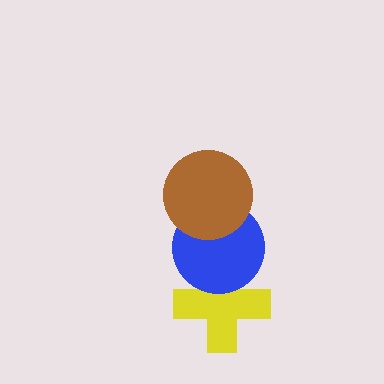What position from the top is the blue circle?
The blue circle is 2nd from the top.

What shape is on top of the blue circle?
The brown circle is on top of the blue circle.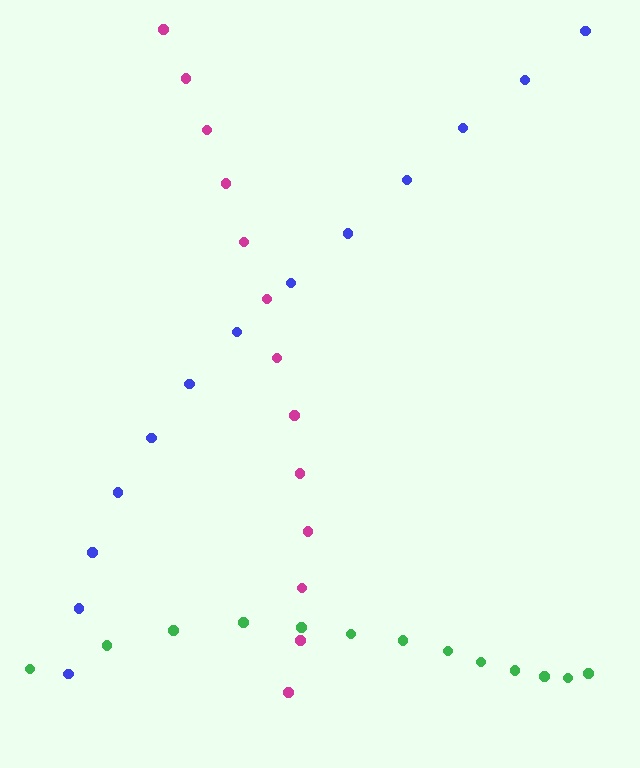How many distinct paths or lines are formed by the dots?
There are 3 distinct paths.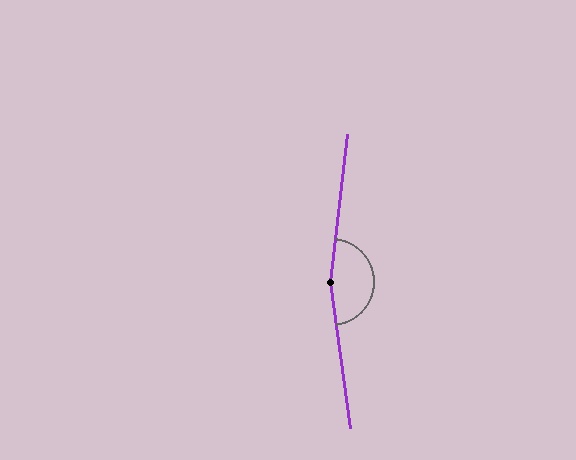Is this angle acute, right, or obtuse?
It is obtuse.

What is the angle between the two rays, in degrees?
Approximately 166 degrees.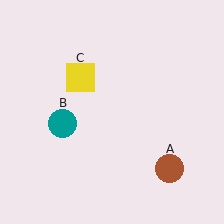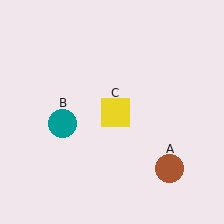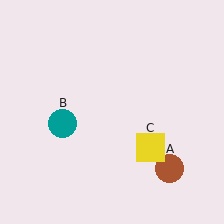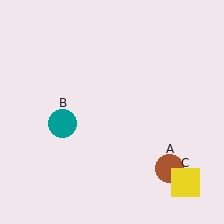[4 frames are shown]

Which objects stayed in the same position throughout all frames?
Brown circle (object A) and teal circle (object B) remained stationary.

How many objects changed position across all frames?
1 object changed position: yellow square (object C).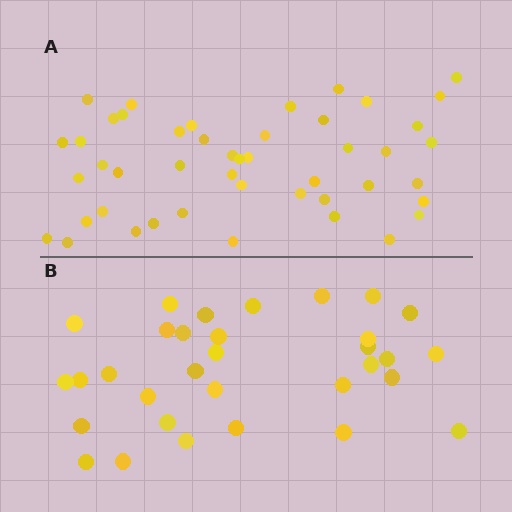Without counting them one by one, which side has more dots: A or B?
Region A (the top region) has more dots.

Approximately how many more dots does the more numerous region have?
Region A has approximately 15 more dots than region B.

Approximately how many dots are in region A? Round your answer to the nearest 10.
About 50 dots. (The exact count is 46, which rounds to 50.)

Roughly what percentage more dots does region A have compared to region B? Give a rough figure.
About 45% more.